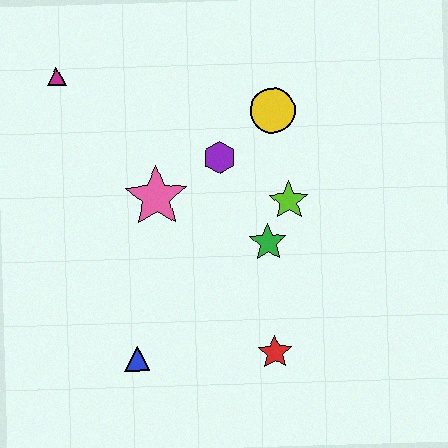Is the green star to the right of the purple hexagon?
Yes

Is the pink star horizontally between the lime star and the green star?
No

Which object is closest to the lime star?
The green star is closest to the lime star.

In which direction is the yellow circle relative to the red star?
The yellow circle is above the red star.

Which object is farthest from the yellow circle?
The blue triangle is farthest from the yellow circle.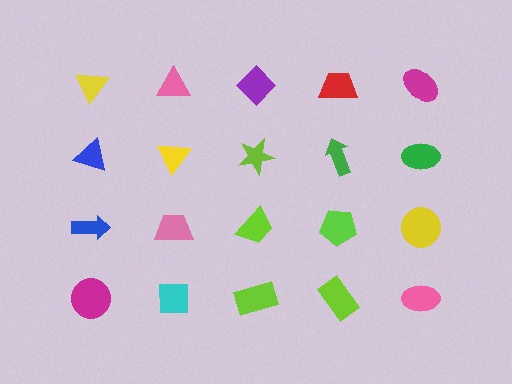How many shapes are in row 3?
5 shapes.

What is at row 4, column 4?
A lime rectangle.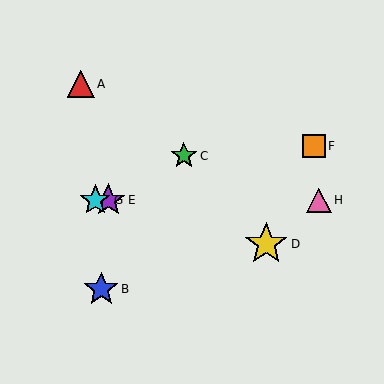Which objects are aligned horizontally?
Objects E, G, H are aligned horizontally.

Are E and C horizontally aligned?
No, E is at y≈200 and C is at y≈156.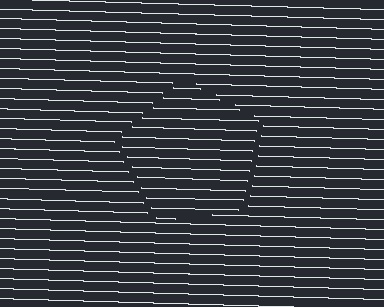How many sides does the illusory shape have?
5 sides — the line-ends trace a pentagon.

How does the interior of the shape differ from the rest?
The interior of the shape contains the same grating, shifted by half a period — the contour is defined by the phase discontinuity where line-ends from the inner and outer gratings abut.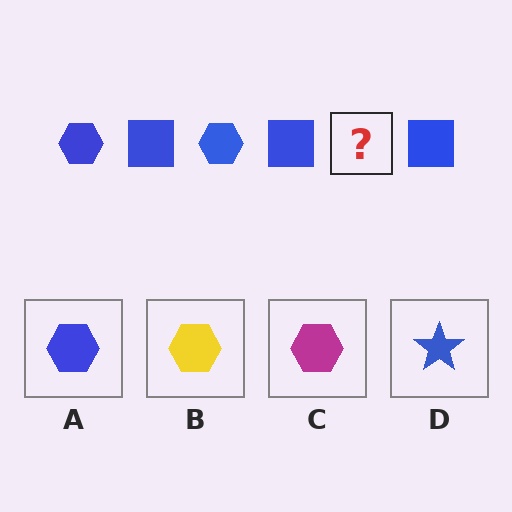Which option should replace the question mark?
Option A.